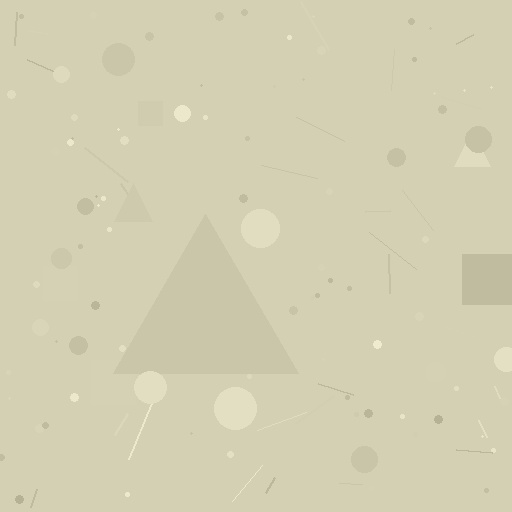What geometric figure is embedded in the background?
A triangle is embedded in the background.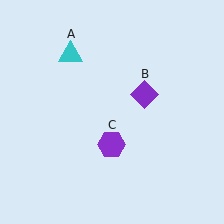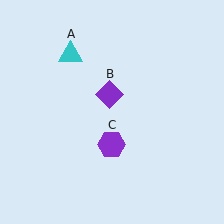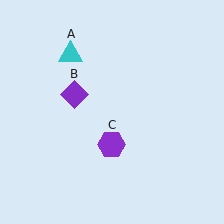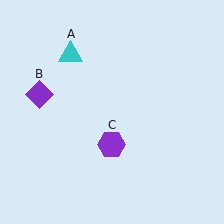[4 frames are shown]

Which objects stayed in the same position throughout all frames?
Cyan triangle (object A) and purple hexagon (object C) remained stationary.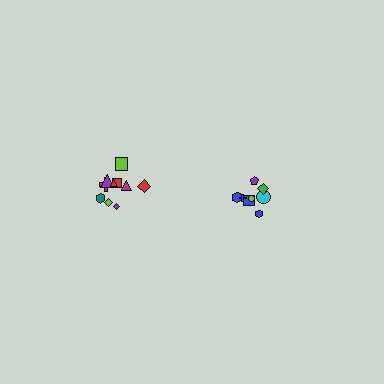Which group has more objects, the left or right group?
The left group.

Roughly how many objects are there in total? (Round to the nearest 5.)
Roughly 20 objects in total.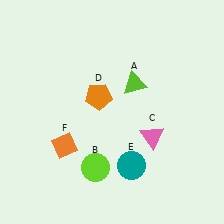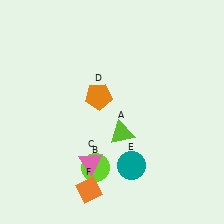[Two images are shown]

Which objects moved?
The objects that moved are: the lime triangle (A), the pink triangle (C), the orange diamond (F).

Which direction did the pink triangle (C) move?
The pink triangle (C) moved left.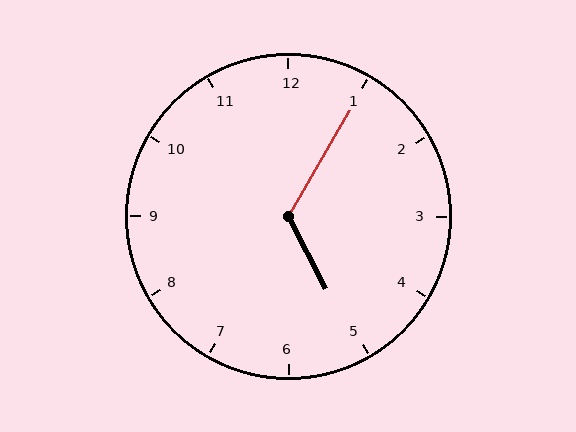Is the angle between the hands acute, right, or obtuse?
It is obtuse.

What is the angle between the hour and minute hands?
Approximately 122 degrees.